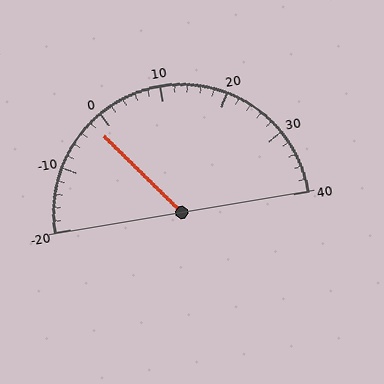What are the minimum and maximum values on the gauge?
The gauge ranges from -20 to 40.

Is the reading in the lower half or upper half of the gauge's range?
The reading is in the lower half of the range (-20 to 40).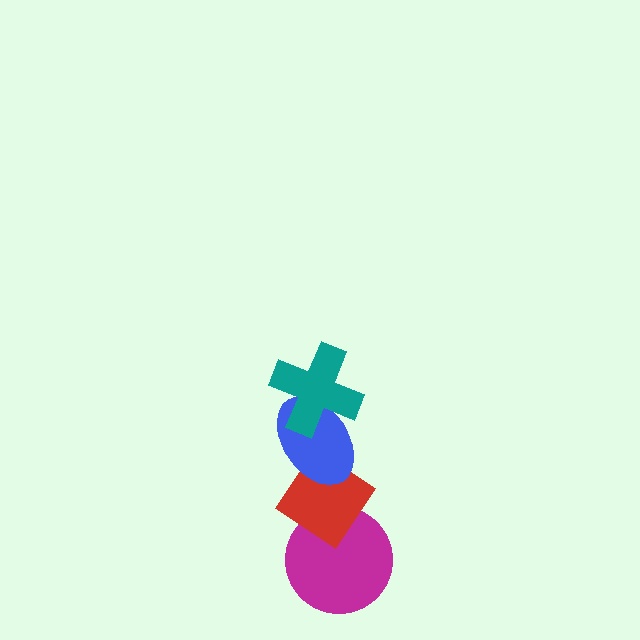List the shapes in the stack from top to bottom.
From top to bottom: the teal cross, the blue ellipse, the red diamond, the magenta circle.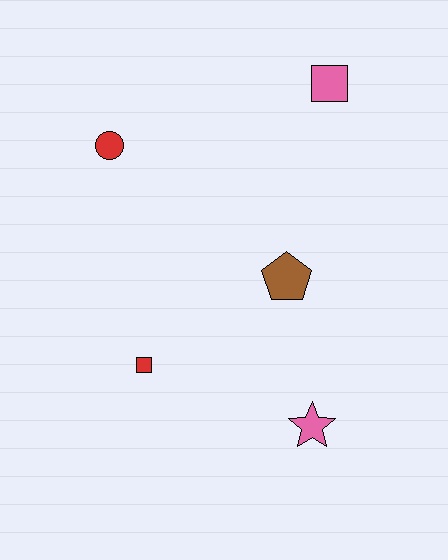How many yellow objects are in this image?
There are no yellow objects.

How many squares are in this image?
There are 2 squares.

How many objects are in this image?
There are 5 objects.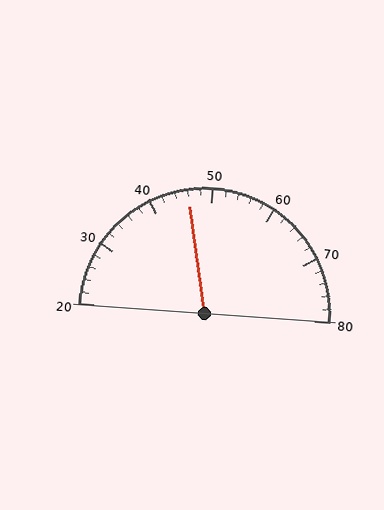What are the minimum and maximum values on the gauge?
The gauge ranges from 20 to 80.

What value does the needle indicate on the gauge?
The needle indicates approximately 46.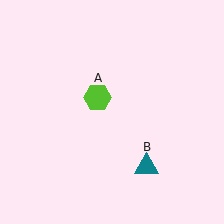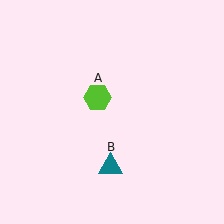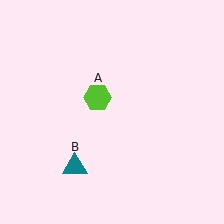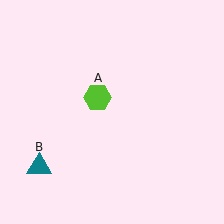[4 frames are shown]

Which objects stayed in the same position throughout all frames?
Lime hexagon (object A) remained stationary.